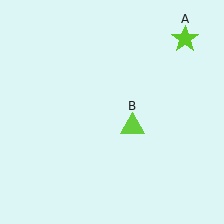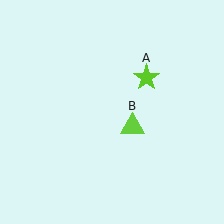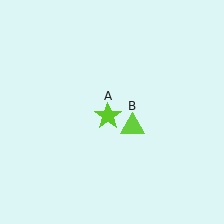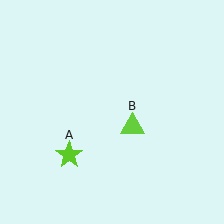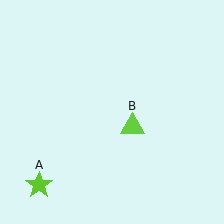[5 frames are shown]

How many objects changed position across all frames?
1 object changed position: lime star (object A).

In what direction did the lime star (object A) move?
The lime star (object A) moved down and to the left.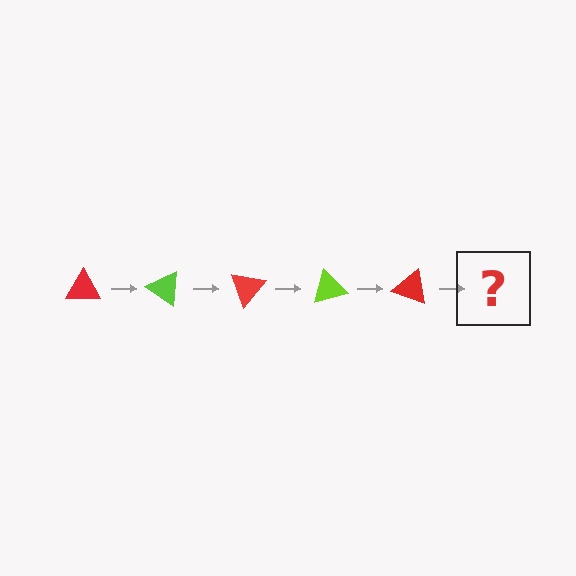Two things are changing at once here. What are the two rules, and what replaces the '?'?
The two rules are that it rotates 35 degrees each step and the color cycles through red and lime. The '?' should be a lime triangle, rotated 175 degrees from the start.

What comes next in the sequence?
The next element should be a lime triangle, rotated 175 degrees from the start.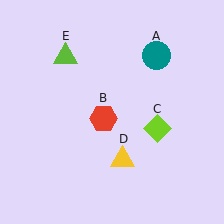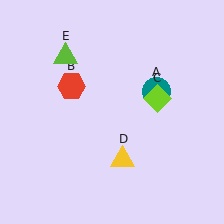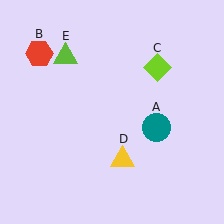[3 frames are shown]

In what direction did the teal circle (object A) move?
The teal circle (object A) moved down.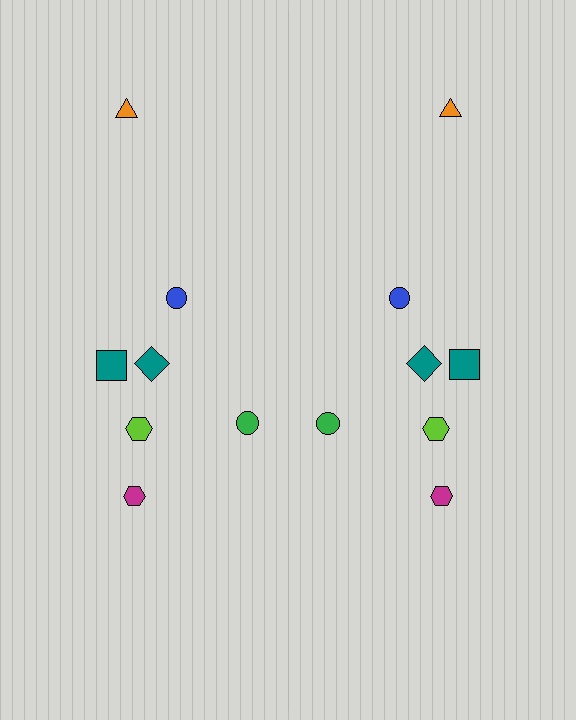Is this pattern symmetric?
Yes, this pattern has bilateral (reflection) symmetry.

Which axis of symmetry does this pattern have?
The pattern has a vertical axis of symmetry running through the center of the image.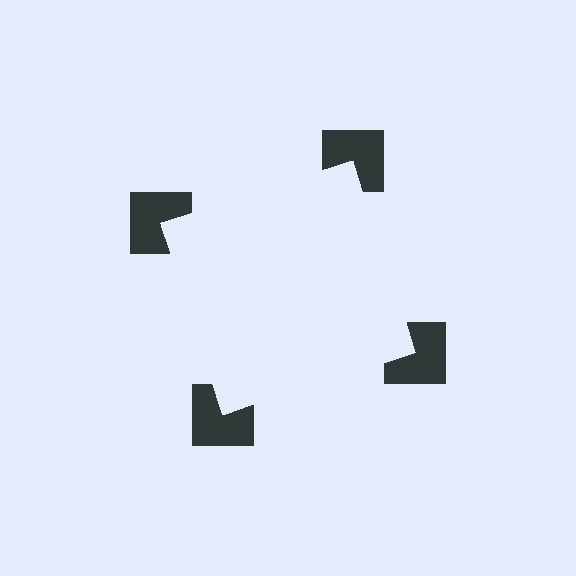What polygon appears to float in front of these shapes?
An illusory square — its edges are inferred from the aligned wedge cuts in the notched squares, not physically drawn.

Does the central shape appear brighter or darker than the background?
It typically appears slightly brighter than the background, even though no actual brightness change is drawn.